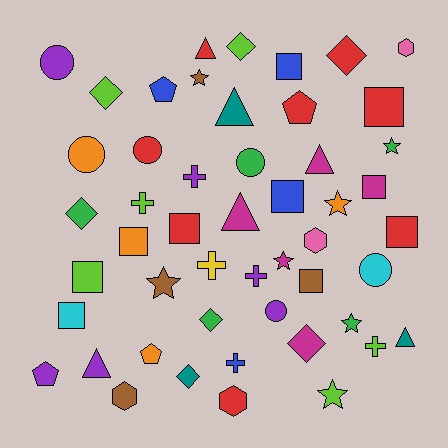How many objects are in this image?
There are 50 objects.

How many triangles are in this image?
There are 6 triangles.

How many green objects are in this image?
There are 5 green objects.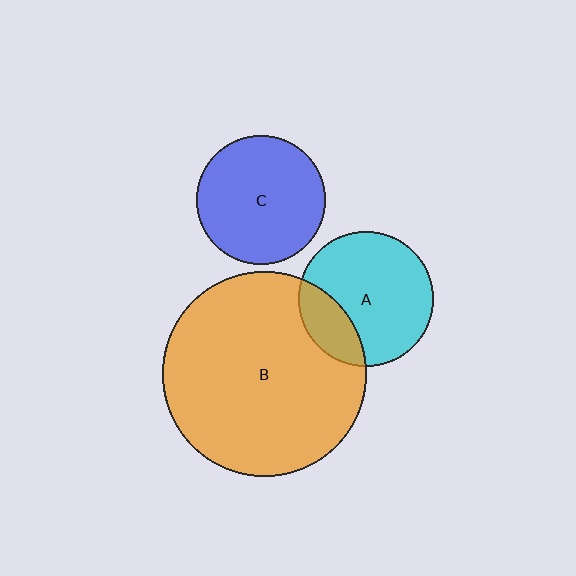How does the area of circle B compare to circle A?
Approximately 2.3 times.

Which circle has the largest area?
Circle B (orange).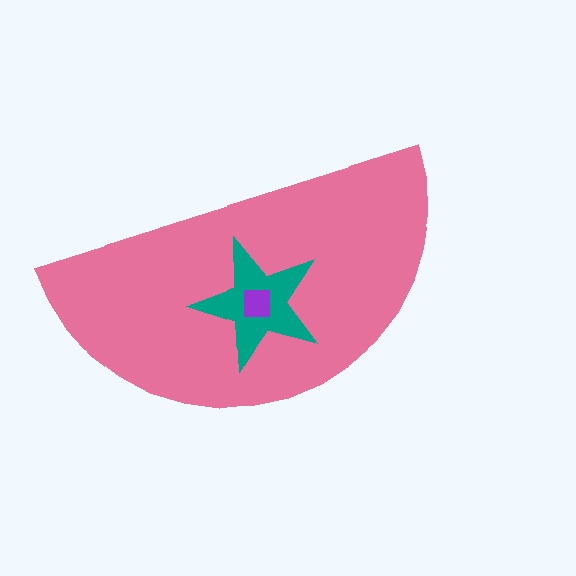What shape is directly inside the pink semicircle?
The teal star.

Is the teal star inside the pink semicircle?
Yes.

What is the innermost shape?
The purple square.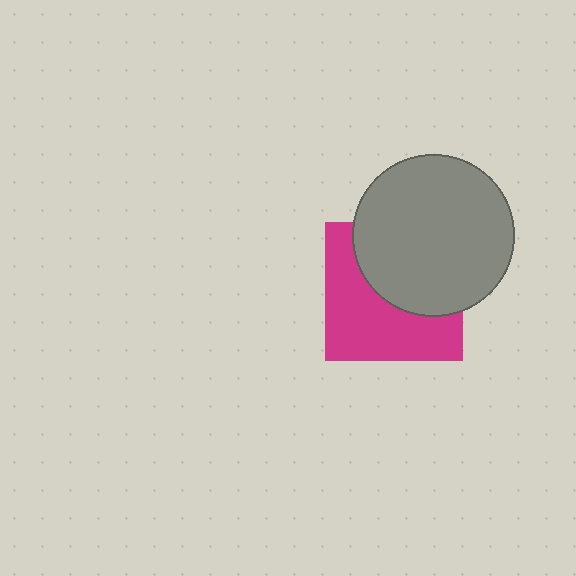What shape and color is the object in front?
The object in front is a gray circle.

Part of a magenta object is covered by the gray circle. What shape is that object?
It is a square.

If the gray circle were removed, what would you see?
You would see the complete magenta square.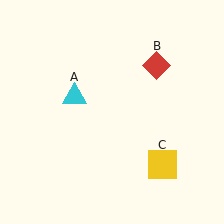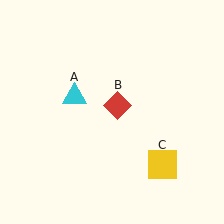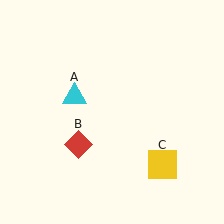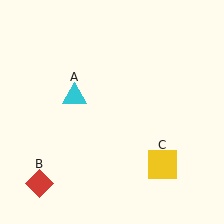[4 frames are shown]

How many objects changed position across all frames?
1 object changed position: red diamond (object B).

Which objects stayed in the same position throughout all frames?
Cyan triangle (object A) and yellow square (object C) remained stationary.